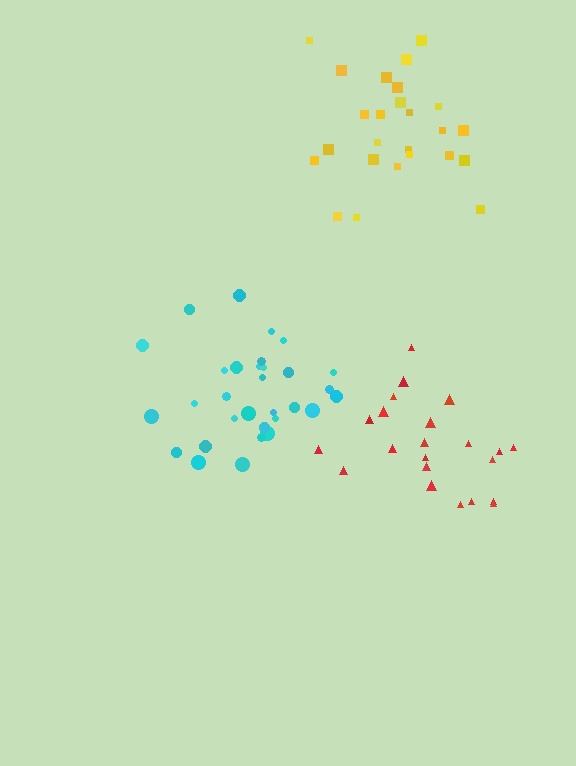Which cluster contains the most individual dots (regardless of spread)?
Cyan (31).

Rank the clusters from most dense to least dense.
cyan, yellow, red.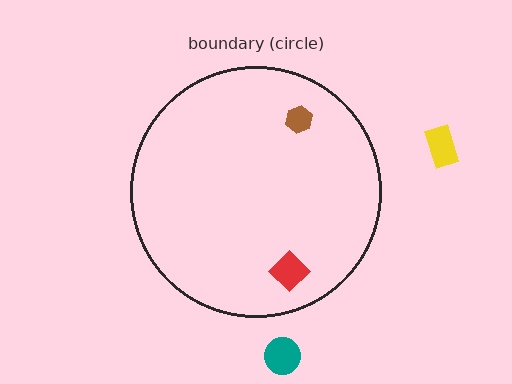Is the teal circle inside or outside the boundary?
Outside.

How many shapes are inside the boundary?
2 inside, 2 outside.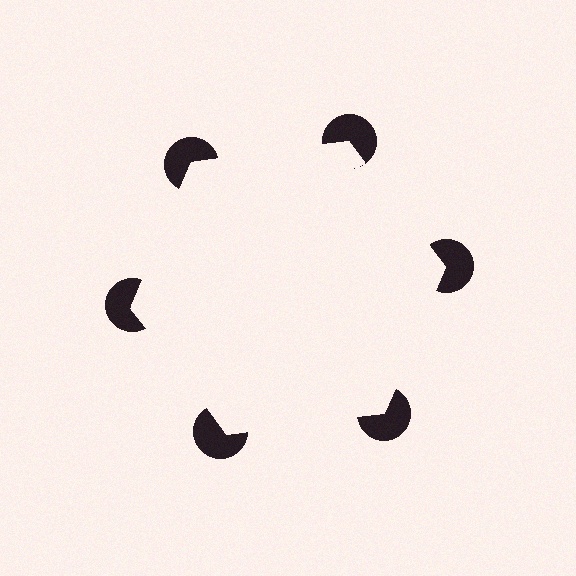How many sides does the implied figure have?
6 sides.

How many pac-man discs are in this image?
There are 6 — one at each vertex of the illusory hexagon.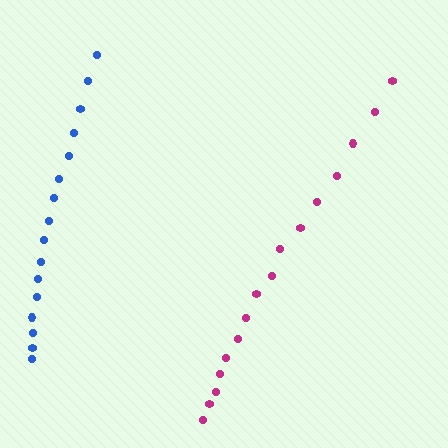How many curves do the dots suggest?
There are 2 distinct paths.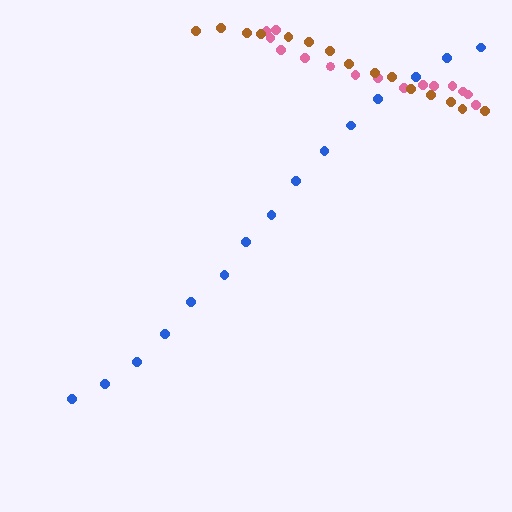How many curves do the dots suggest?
There are 3 distinct paths.